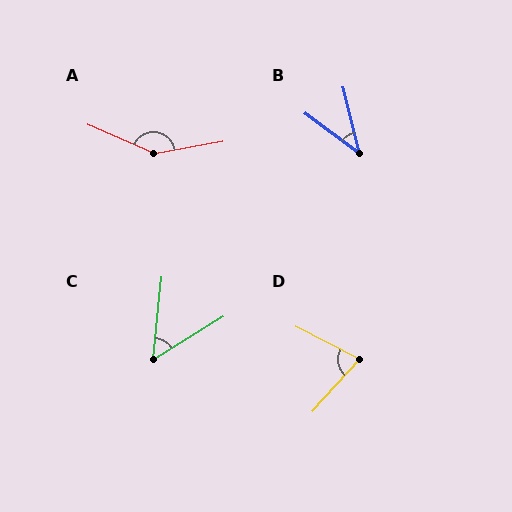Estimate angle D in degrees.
Approximately 75 degrees.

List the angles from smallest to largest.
B (39°), C (52°), D (75°), A (146°).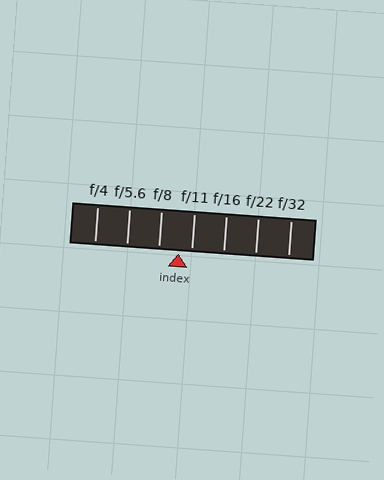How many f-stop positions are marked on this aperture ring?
There are 7 f-stop positions marked.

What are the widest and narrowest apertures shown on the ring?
The widest aperture shown is f/4 and the narrowest is f/32.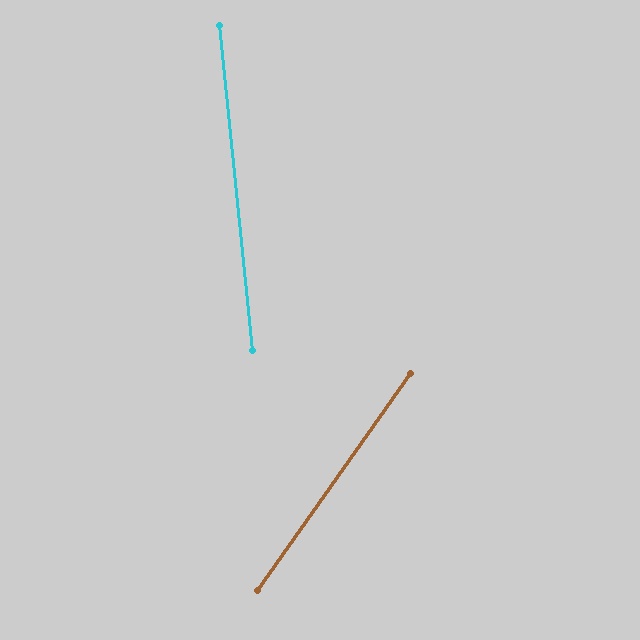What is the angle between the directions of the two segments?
Approximately 41 degrees.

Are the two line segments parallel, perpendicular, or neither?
Neither parallel nor perpendicular — they differ by about 41°.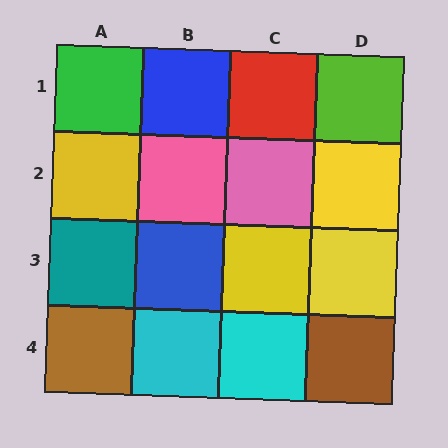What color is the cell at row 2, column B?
Pink.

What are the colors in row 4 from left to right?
Brown, cyan, cyan, brown.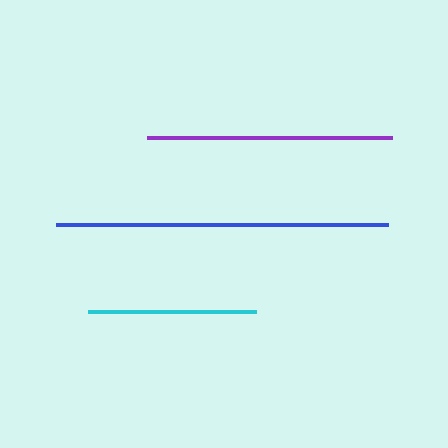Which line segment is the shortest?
The cyan line is the shortest at approximately 168 pixels.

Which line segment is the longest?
The blue line is the longest at approximately 332 pixels.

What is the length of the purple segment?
The purple segment is approximately 245 pixels long.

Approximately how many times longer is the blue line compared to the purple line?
The blue line is approximately 1.4 times the length of the purple line.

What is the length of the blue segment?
The blue segment is approximately 332 pixels long.